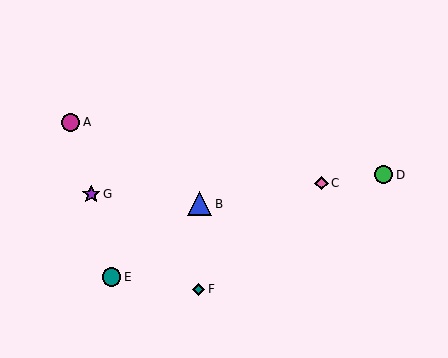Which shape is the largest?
The blue triangle (labeled B) is the largest.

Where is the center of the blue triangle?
The center of the blue triangle is at (200, 204).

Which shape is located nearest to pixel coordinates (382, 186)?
The green circle (labeled D) at (384, 175) is nearest to that location.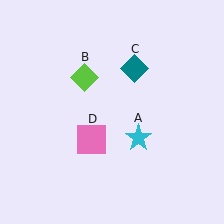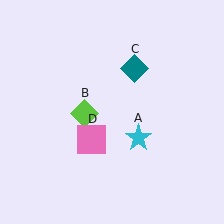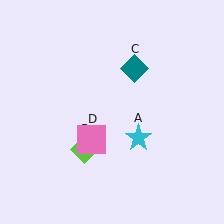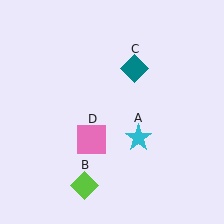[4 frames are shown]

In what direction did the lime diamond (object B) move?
The lime diamond (object B) moved down.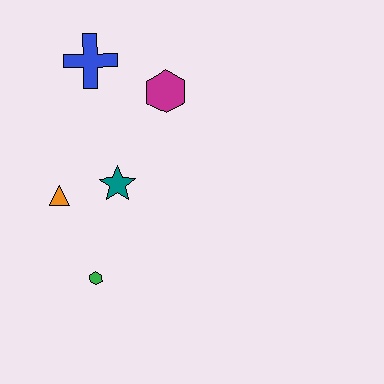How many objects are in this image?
There are 5 objects.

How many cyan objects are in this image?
There are no cyan objects.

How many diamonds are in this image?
There are no diamonds.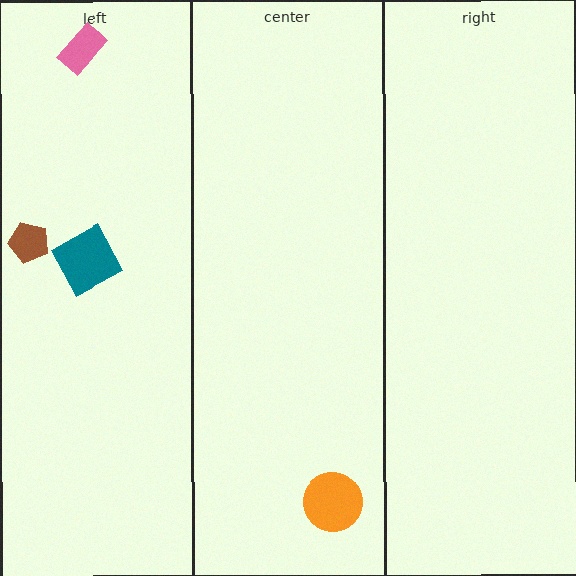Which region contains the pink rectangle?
The left region.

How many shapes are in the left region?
3.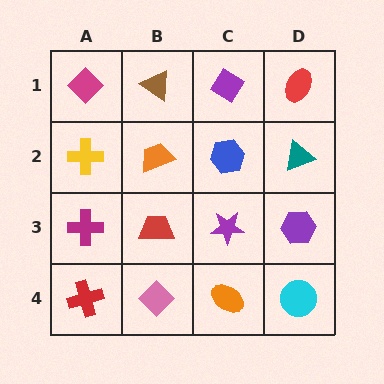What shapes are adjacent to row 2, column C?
A purple diamond (row 1, column C), a purple star (row 3, column C), an orange trapezoid (row 2, column B), a teal triangle (row 2, column D).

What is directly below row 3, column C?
An orange ellipse.